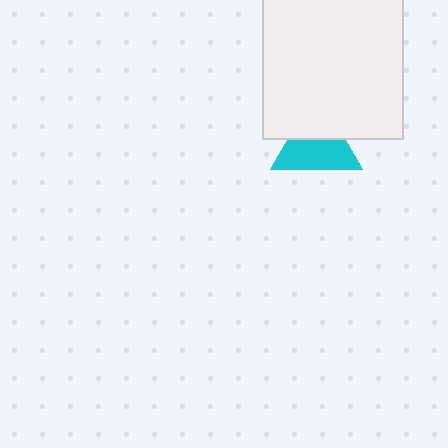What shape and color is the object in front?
The object in front is a white rectangle.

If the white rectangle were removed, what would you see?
You would see the complete cyan triangle.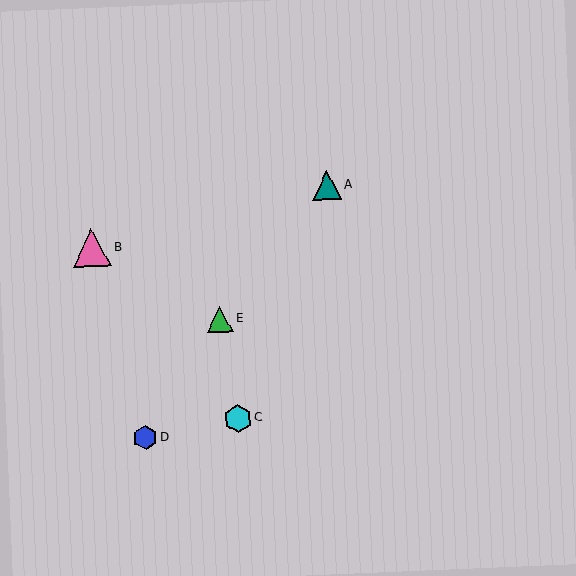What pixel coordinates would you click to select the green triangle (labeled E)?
Click at (220, 319) to select the green triangle E.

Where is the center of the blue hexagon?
The center of the blue hexagon is at (145, 438).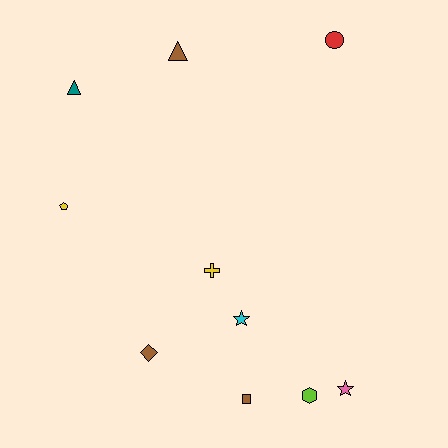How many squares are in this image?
There is 1 square.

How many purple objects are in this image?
There are no purple objects.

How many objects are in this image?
There are 10 objects.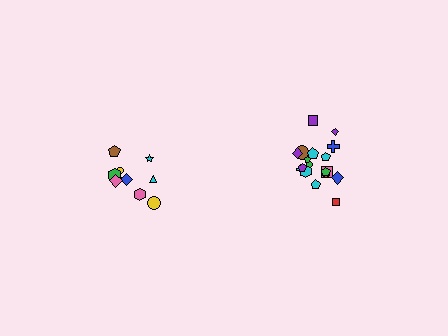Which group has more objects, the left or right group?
The right group.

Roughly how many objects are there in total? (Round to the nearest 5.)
Roughly 30 objects in total.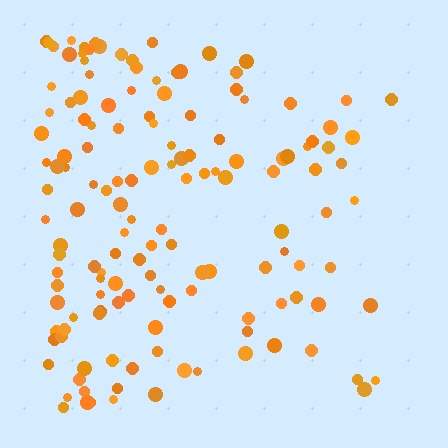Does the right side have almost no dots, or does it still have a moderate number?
Still a moderate number, just noticeably fewer than the left.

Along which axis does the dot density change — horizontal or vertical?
Horizontal.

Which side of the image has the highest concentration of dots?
The left.